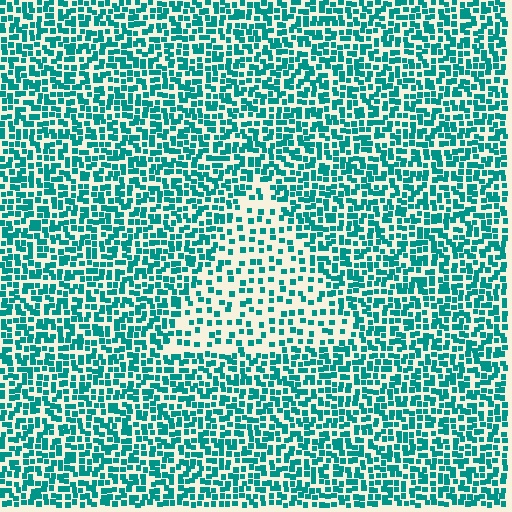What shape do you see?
I see a triangle.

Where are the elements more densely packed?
The elements are more densely packed outside the triangle boundary.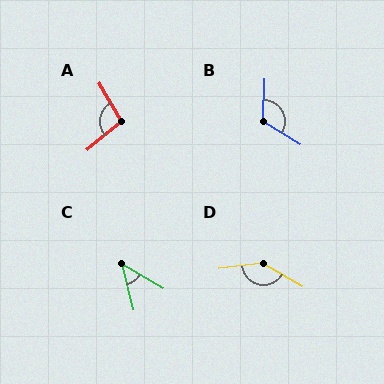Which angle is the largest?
D, at approximately 143 degrees.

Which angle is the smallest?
C, at approximately 45 degrees.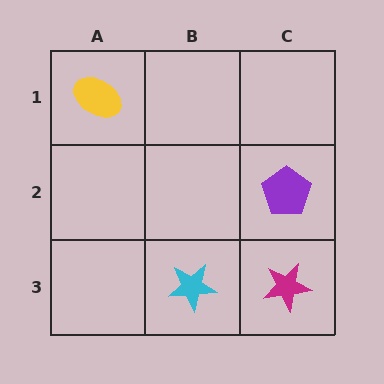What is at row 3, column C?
A magenta star.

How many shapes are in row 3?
2 shapes.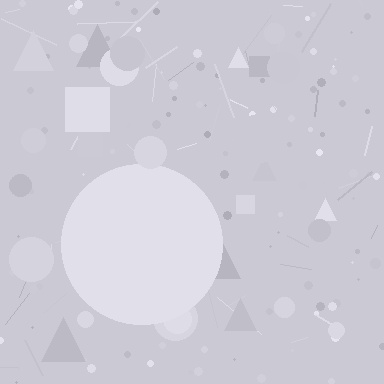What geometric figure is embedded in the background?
A circle is embedded in the background.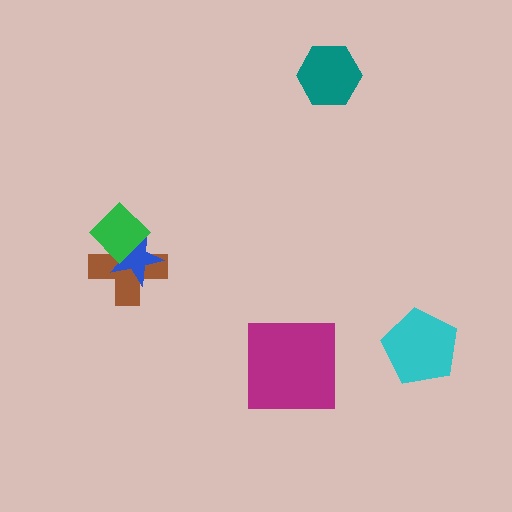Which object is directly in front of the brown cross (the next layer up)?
The blue star is directly in front of the brown cross.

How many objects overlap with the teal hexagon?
0 objects overlap with the teal hexagon.